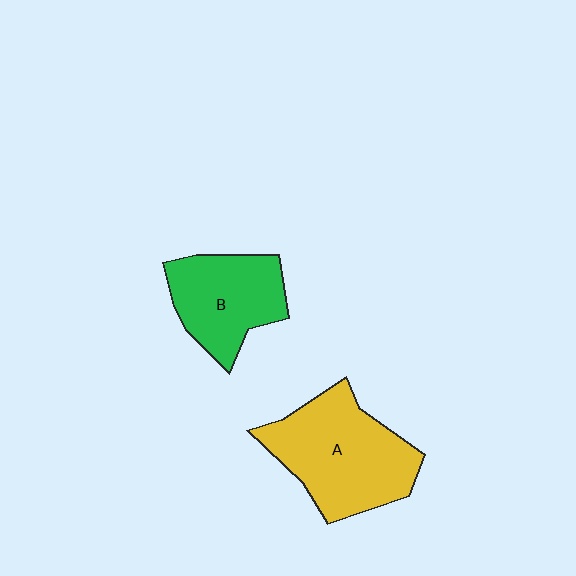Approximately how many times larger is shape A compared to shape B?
Approximately 1.4 times.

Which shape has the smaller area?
Shape B (green).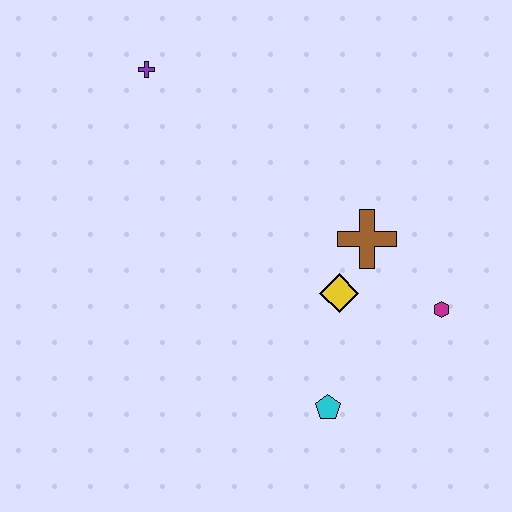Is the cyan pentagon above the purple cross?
No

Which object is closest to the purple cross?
The brown cross is closest to the purple cross.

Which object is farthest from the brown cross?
The purple cross is farthest from the brown cross.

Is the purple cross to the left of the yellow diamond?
Yes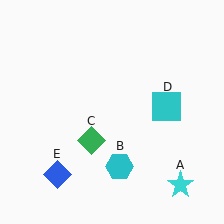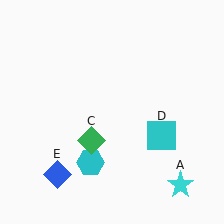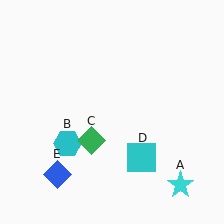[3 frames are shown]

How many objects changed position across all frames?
2 objects changed position: cyan hexagon (object B), cyan square (object D).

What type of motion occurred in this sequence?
The cyan hexagon (object B), cyan square (object D) rotated clockwise around the center of the scene.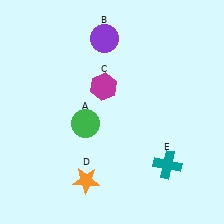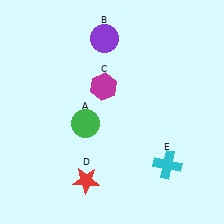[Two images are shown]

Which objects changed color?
D changed from orange to red. E changed from teal to cyan.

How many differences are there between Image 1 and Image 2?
There are 2 differences between the two images.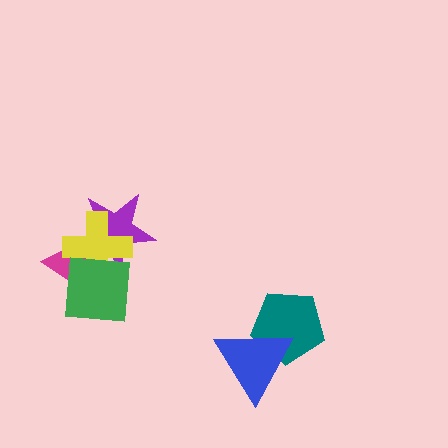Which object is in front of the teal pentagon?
The blue triangle is in front of the teal pentagon.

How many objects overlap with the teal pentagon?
1 object overlaps with the teal pentagon.